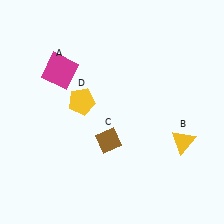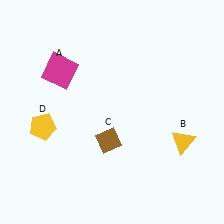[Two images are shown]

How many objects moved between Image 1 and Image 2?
1 object moved between the two images.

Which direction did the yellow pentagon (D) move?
The yellow pentagon (D) moved left.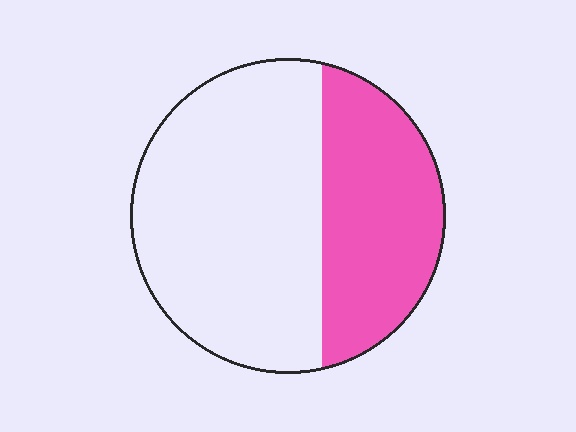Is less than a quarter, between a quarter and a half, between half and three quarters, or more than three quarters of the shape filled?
Between a quarter and a half.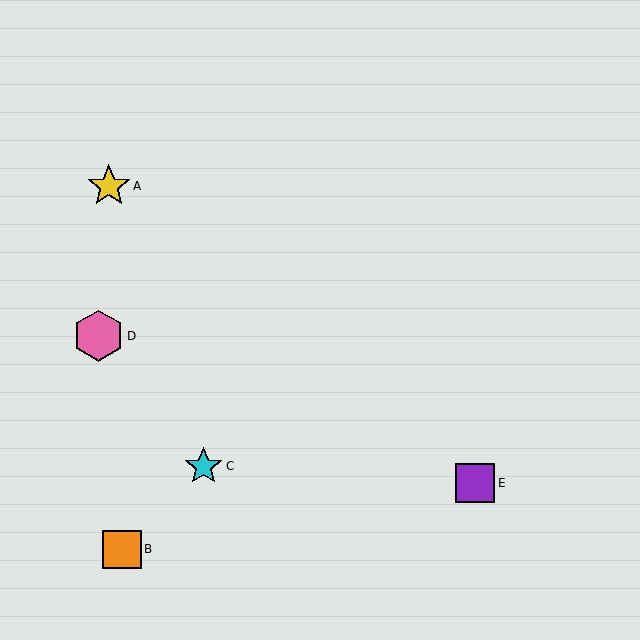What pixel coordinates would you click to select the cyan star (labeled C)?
Click at (203, 466) to select the cyan star C.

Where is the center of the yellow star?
The center of the yellow star is at (109, 186).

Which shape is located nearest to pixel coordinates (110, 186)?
The yellow star (labeled A) at (109, 186) is nearest to that location.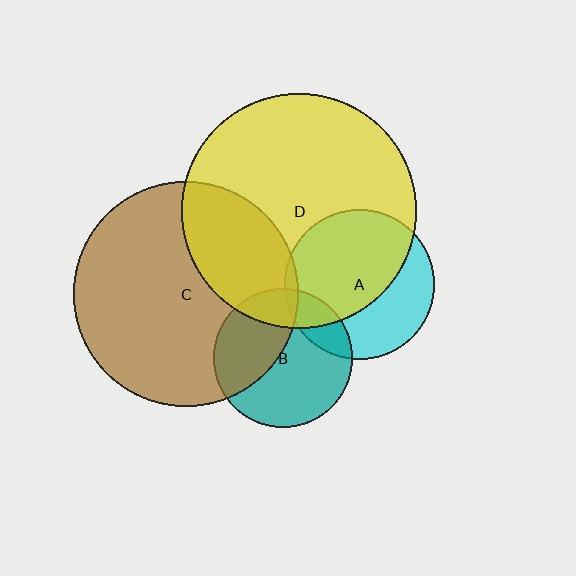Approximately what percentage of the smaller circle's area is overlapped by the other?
Approximately 5%.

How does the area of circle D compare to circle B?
Approximately 2.9 times.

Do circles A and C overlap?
Yes.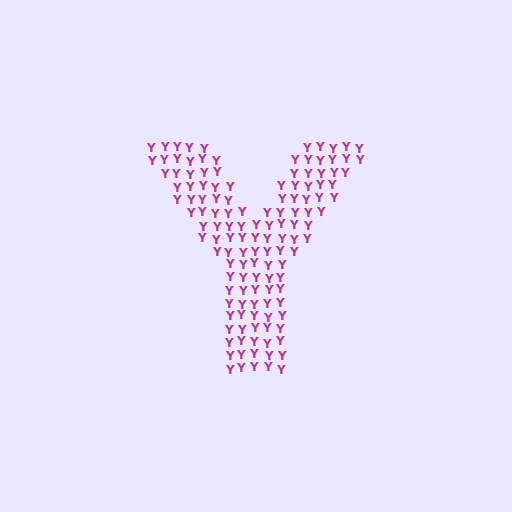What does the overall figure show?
The overall figure shows the letter Y.